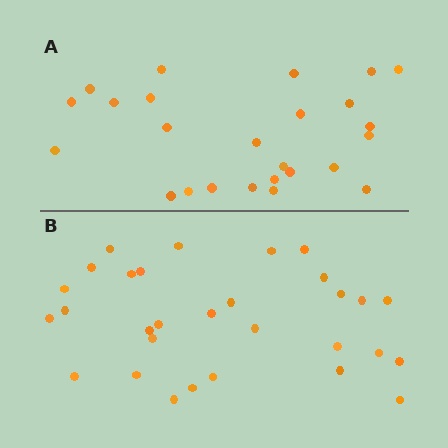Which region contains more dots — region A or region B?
Region B (the bottom region) has more dots.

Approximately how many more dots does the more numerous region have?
Region B has about 5 more dots than region A.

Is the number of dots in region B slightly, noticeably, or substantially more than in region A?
Region B has only slightly more — the two regions are fairly close. The ratio is roughly 1.2 to 1.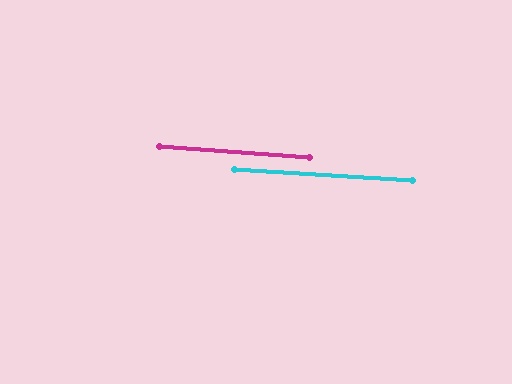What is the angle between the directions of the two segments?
Approximately 0 degrees.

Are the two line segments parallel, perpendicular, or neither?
Parallel — their directions differ by only 0.4°.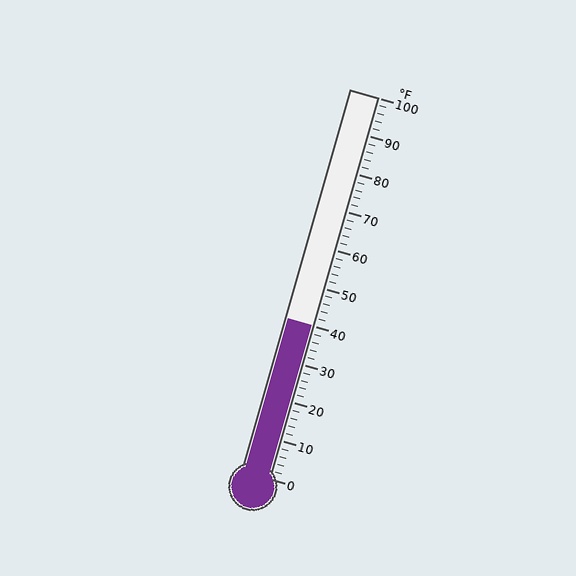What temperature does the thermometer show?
The thermometer shows approximately 40°F.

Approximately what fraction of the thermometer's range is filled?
The thermometer is filled to approximately 40% of its range.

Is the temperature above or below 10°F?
The temperature is above 10°F.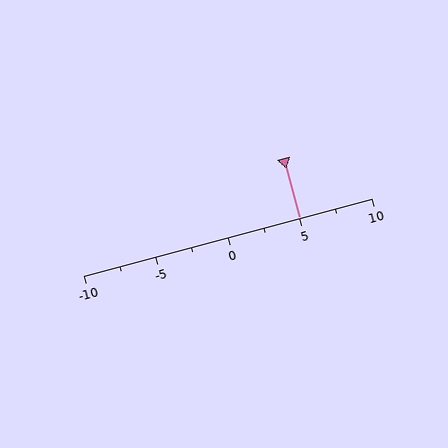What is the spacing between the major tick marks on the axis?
The major ticks are spaced 5 apart.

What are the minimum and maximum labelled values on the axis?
The axis runs from -10 to 10.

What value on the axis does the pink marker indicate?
The marker indicates approximately 5.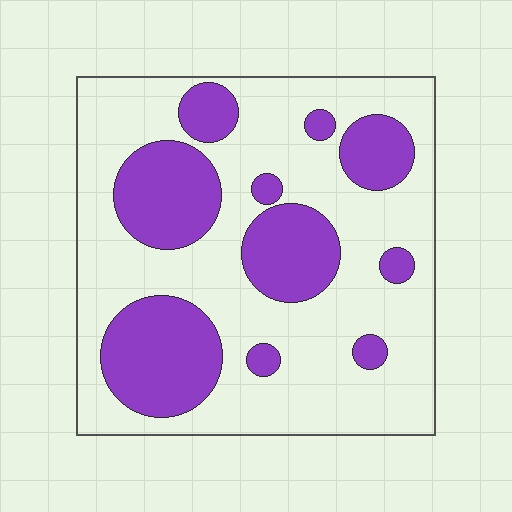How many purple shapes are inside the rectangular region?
10.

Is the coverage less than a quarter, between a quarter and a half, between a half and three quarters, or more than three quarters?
Between a quarter and a half.